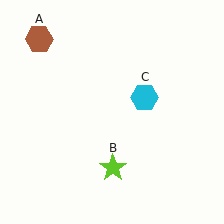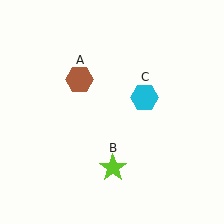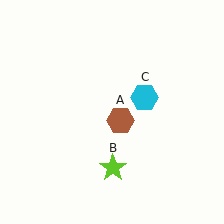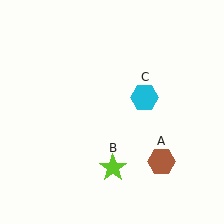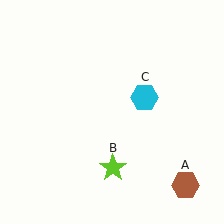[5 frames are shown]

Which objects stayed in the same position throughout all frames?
Lime star (object B) and cyan hexagon (object C) remained stationary.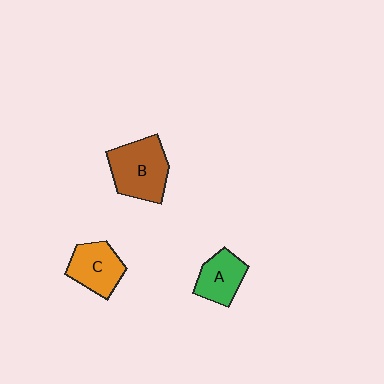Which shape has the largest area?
Shape B (brown).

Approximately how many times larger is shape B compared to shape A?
Approximately 1.5 times.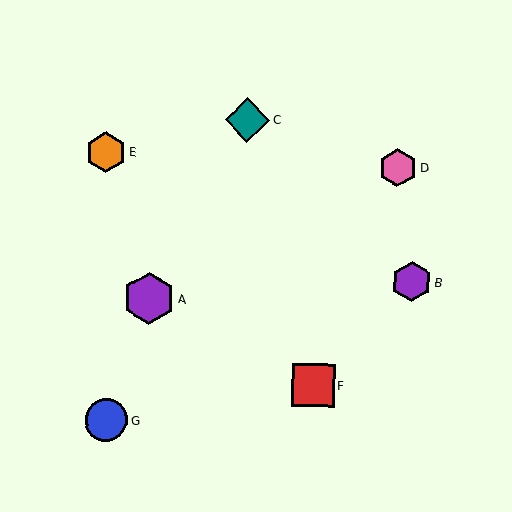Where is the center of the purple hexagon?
The center of the purple hexagon is at (412, 282).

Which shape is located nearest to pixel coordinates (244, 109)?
The teal diamond (labeled C) at (247, 120) is nearest to that location.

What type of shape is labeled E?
Shape E is an orange hexagon.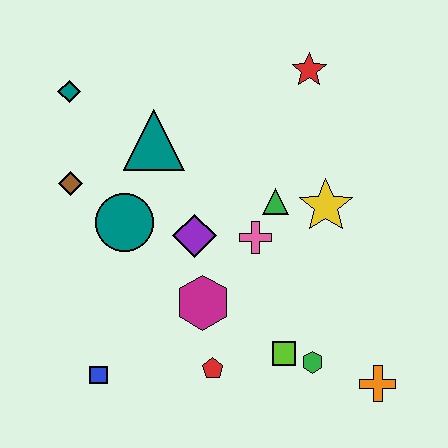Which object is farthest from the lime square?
The teal diamond is farthest from the lime square.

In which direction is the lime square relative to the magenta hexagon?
The lime square is to the right of the magenta hexagon.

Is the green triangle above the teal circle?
Yes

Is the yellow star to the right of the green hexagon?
Yes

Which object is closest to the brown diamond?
The teal circle is closest to the brown diamond.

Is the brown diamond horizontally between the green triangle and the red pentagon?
No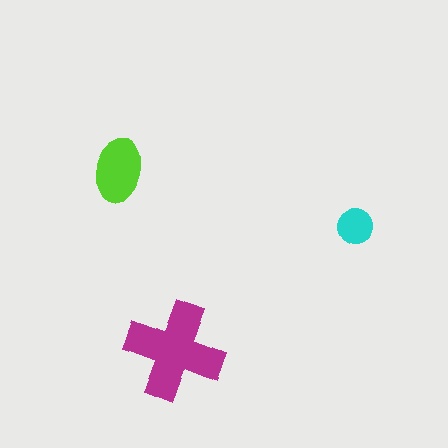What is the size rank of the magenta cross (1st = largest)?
1st.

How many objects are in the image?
There are 3 objects in the image.